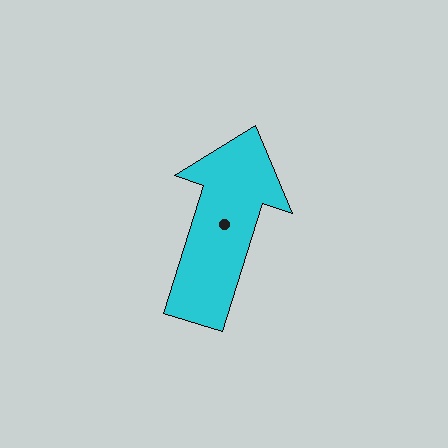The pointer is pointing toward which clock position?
Roughly 1 o'clock.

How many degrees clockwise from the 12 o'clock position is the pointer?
Approximately 18 degrees.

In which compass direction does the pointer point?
North.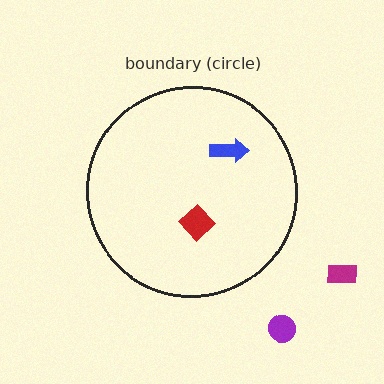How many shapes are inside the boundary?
2 inside, 2 outside.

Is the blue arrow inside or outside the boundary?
Inside.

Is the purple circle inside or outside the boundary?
Outside.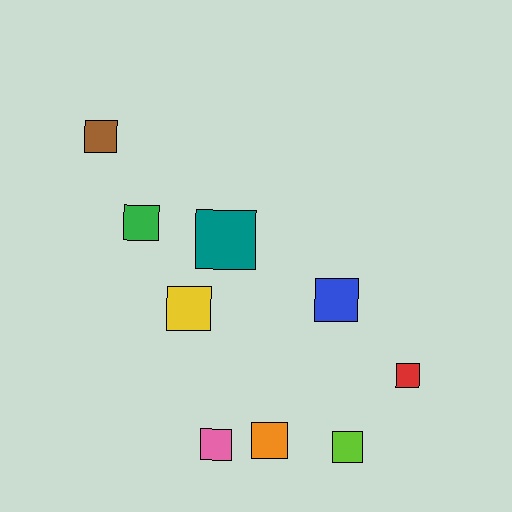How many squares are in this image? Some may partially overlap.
There are 9 squares.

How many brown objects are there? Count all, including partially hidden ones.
There is 1 brown object.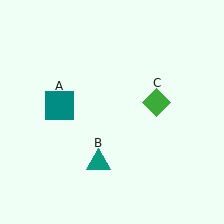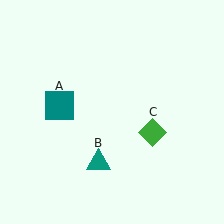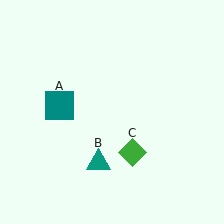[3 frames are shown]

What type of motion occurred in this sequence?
The green diamond (object C) rotated clockwise around the center of the scene.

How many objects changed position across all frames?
1 object changed position: green diamond (object C).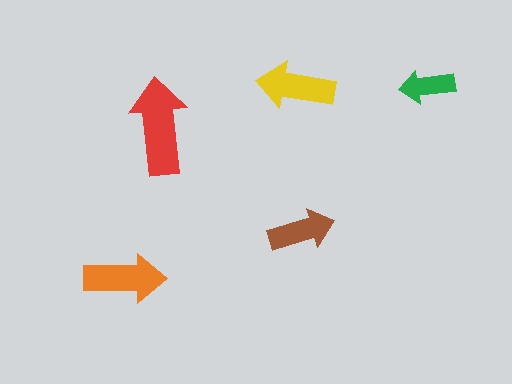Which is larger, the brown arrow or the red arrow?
The red one.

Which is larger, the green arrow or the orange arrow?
The orange one.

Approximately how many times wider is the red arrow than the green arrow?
About 1.5 times wider.